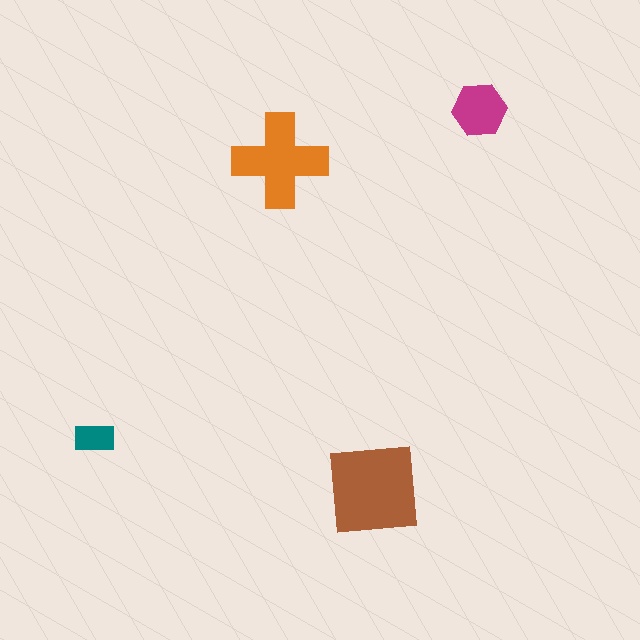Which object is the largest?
The brown square.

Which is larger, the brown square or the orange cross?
The brown square.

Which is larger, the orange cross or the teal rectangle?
The orange cross.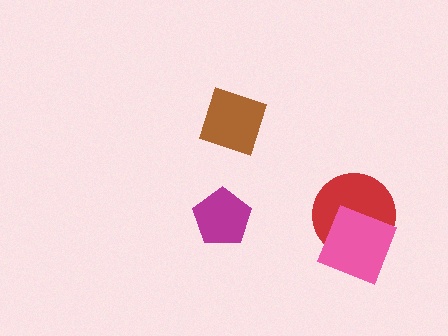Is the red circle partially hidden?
Yes, it is partially covered by another shape.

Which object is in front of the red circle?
The pink diamond is in front of the red circle.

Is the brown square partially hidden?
No, no other shape covers it.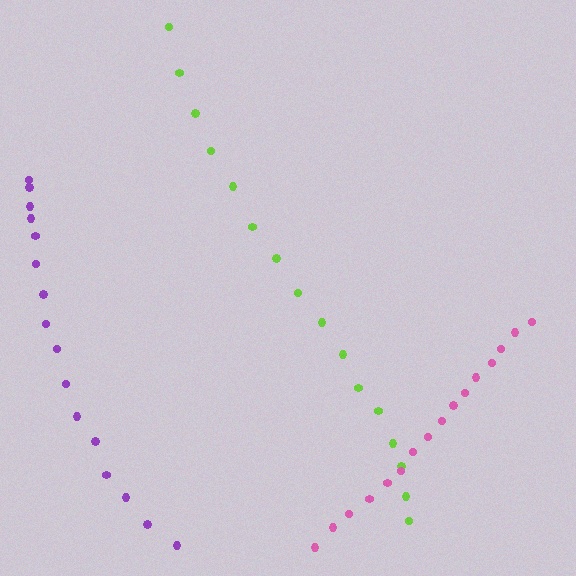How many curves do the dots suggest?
There are 3 distinct paths.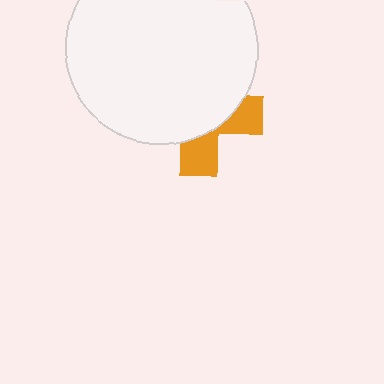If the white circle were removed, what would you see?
You would see the complete orange cross.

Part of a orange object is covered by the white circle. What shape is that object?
It is a cross.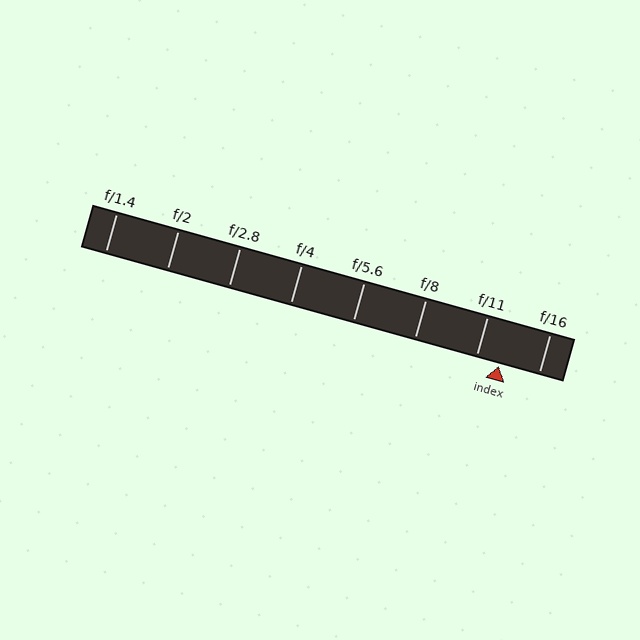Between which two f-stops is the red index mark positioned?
The index mark is between f/11 and f/16.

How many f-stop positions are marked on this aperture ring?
There are 8 f-stop positions marked.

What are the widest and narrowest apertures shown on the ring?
The widest aperture shown is f/1.4 and the narrowest is f/16.